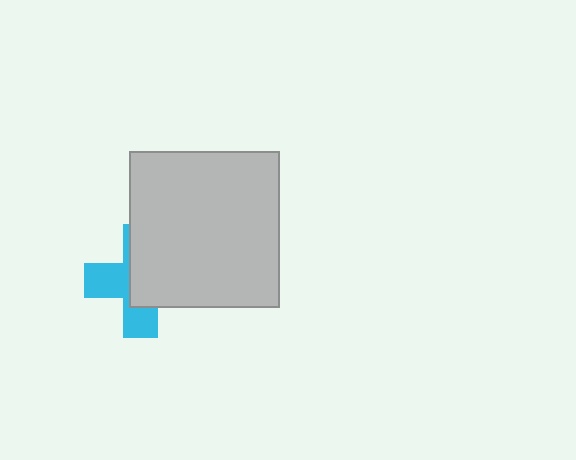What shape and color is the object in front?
The object in front is a light gray rectangle.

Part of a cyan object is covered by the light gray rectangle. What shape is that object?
It is a cross.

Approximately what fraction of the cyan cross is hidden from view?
Roughly 56% of the cyan cross is hidden behind the light gray rectangle.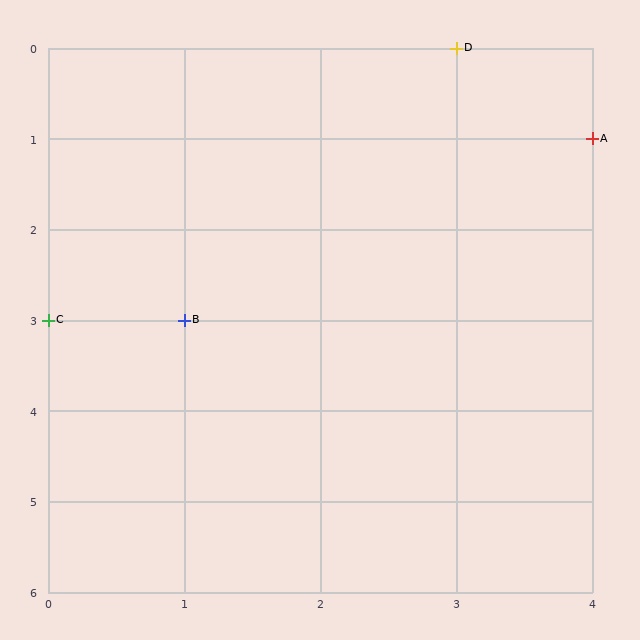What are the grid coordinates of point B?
Point B is at grid coordinates (1, 3).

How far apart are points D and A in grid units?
Points D and A are 1 column and 1 row apart (about 1.4 grid units diagonally).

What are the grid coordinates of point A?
Point A is at grid coordinates (4, 1).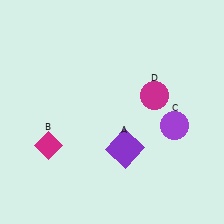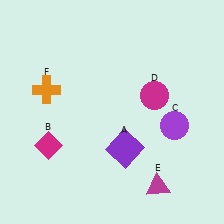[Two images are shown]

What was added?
A magenta triangle (E), an orange cross (F) were added in Image 2.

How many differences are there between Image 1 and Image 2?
There are 2 differences between the two images.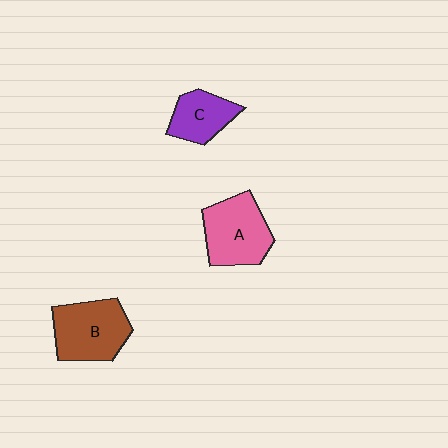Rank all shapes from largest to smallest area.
From largest to smallest: B (brown), A (pink), C (purple).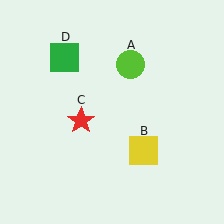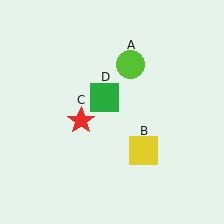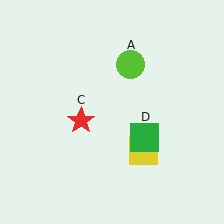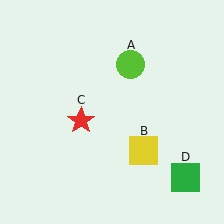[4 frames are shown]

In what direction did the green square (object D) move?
The green square (object D) moved down and to the right.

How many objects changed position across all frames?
1 object changed position: green square (object D).